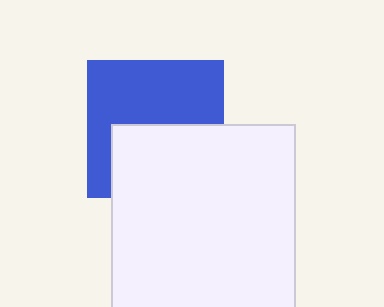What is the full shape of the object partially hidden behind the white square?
The partially hidden object is a blue square.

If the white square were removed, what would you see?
You would see the complete blue square.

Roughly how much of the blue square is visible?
About half of it is visible (roughly 56%).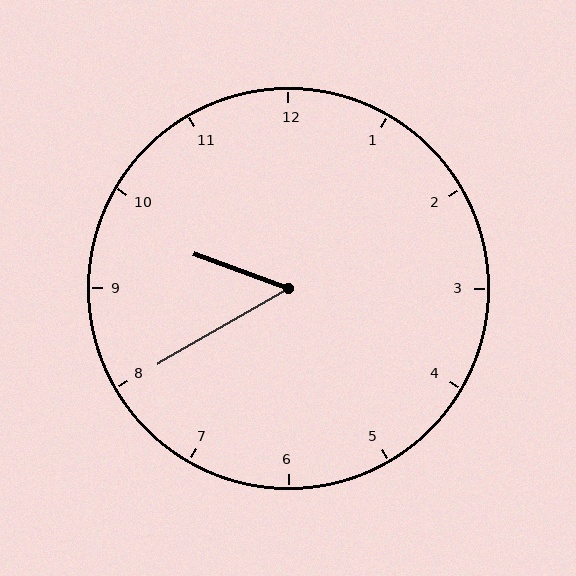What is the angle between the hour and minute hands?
Approximately 50 degrees.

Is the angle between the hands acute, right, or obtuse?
It is acute.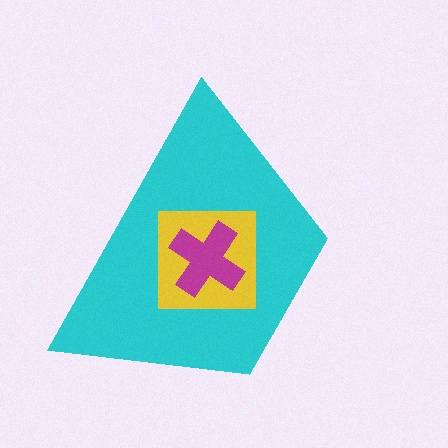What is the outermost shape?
The cyan trapezoid.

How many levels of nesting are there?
3.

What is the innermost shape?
The magenta cross.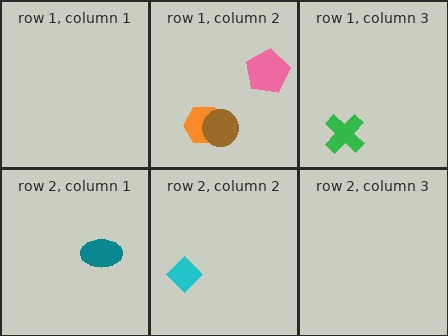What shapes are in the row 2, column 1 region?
The teal ellipse.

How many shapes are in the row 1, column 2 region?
3.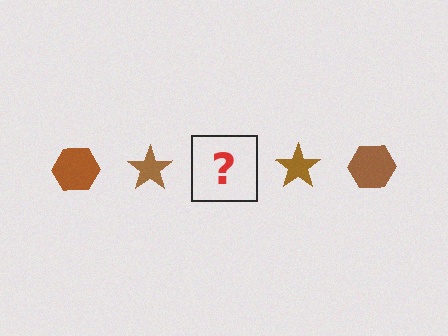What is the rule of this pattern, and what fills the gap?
The rule is that the pattern cycles through hexagon, star shapes in brown. The gap should be filled with a brown hexagon.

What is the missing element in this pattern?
The missing element is a brown hexagon.